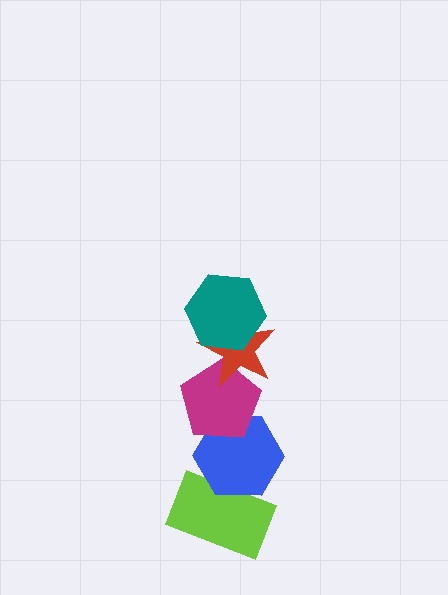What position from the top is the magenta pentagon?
The magenta pentagon is 3rd from the top.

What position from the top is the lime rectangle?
The lime rectangle is 5th from the top.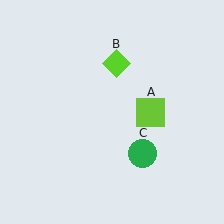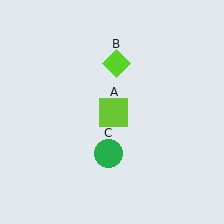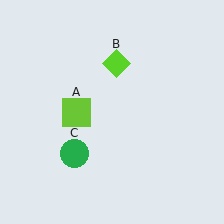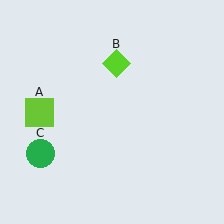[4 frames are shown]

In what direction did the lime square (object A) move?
The lime square (object A) moved left.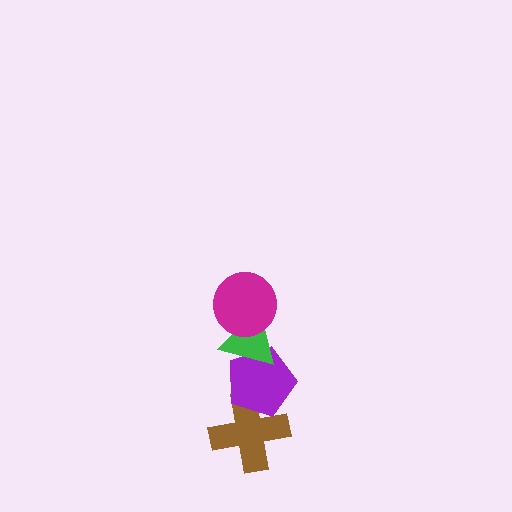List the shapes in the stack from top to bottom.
From top to bottom: the magenta circle, the green triangle, the purple pentagon, the brown cross.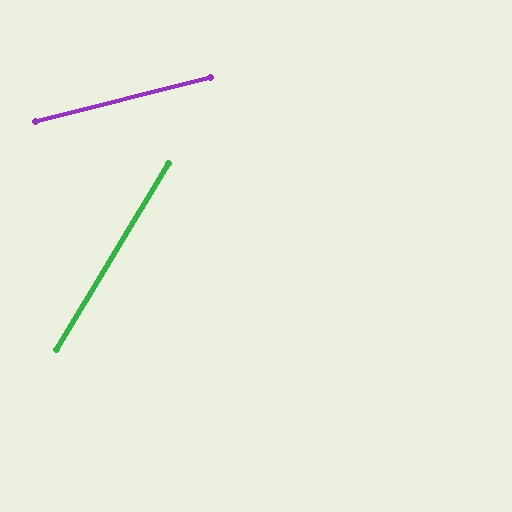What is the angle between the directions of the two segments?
Approximately 45 degrees.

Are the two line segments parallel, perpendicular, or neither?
Neither parallel nor perpendicular — they differ by about 45°.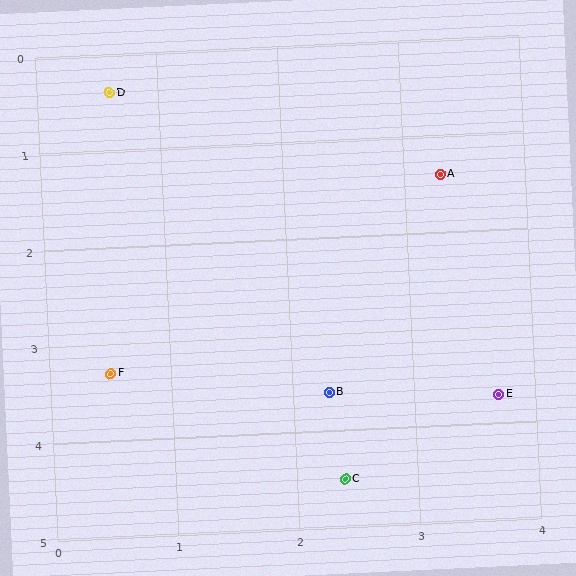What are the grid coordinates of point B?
Point B is at approximately (2.3, 3.6).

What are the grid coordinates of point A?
Point A is at approximately (3.3, 1.4).